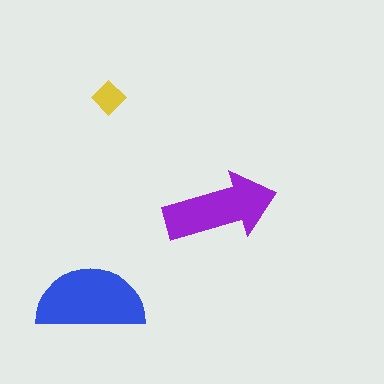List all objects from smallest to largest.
The yellow diamond, the purple arrow, the blue semicircle.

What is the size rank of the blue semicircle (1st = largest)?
1st.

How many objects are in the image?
There are 3 objects in the image.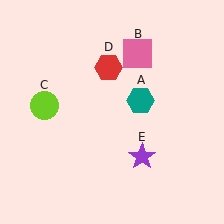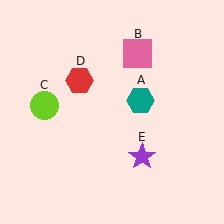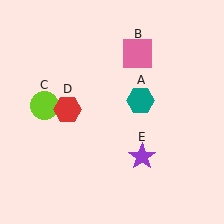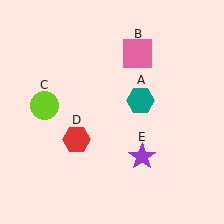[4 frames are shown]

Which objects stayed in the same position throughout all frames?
Teal hexagon (object A) and pink square (object B) and lime circle (object C) and purple star (object E) remained stationary.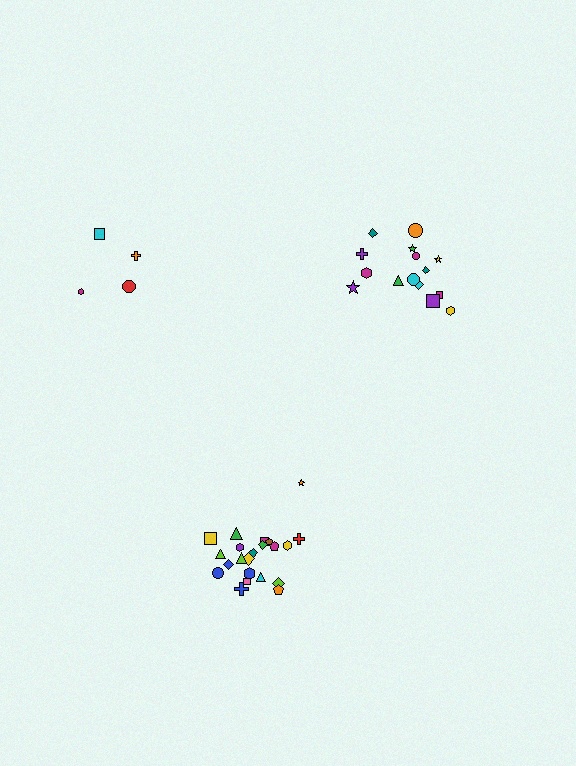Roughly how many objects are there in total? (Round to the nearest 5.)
Roughly 40 objects in total.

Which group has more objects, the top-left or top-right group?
The top-right group.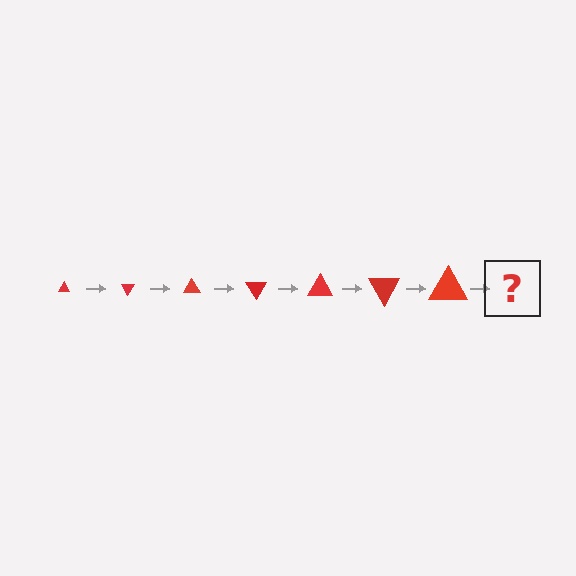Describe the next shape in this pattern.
It should be a triangle, larger than the previous one and rotated 420 degrees from the start.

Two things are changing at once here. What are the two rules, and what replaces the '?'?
The two rules are that the triangle grows larger each step and it rotates 60 degrees each step. The '?' should be a triangle, larger than the previous one and rotated 420 degrees from the start.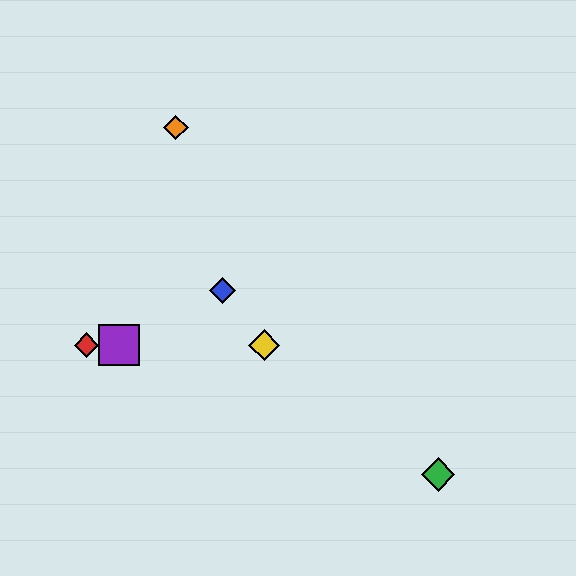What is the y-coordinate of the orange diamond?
The orange diamond is at y≈127.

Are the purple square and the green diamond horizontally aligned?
No, the purple square is at y≈345 and the green diamond is at y≈474.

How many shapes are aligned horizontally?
3 shapes (the red diamond, the yellow diamond, the purple square) are aligned horizontally.